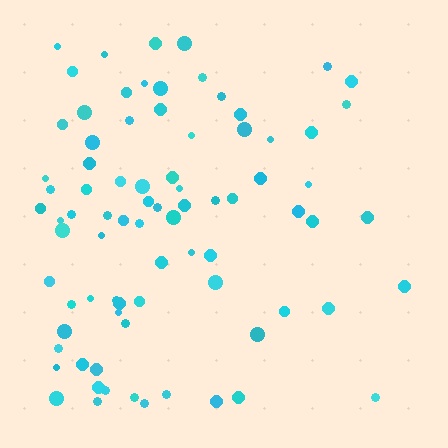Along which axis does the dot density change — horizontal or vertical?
Horizontal.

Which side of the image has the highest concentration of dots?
The left.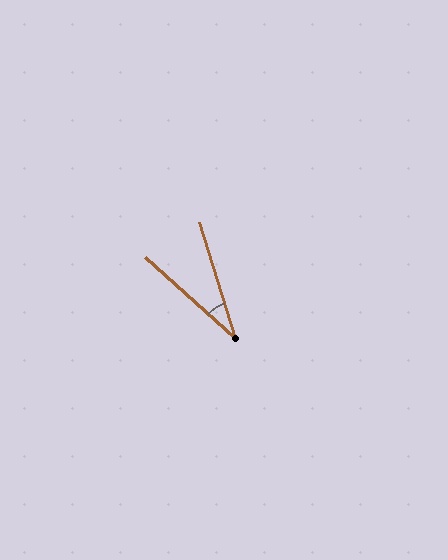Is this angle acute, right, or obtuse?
It is acute.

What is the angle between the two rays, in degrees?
Approximately 31 degrees.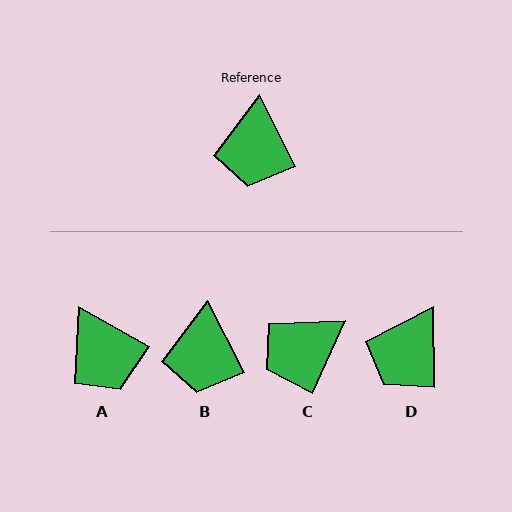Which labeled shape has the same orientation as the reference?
B.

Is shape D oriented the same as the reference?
No, it is off by about 26 degrees.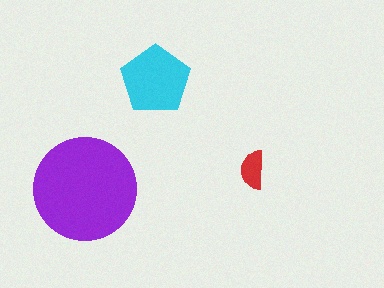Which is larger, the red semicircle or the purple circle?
The purple circle.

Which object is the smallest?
The red semicircle.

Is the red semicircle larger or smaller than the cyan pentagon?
Smaller.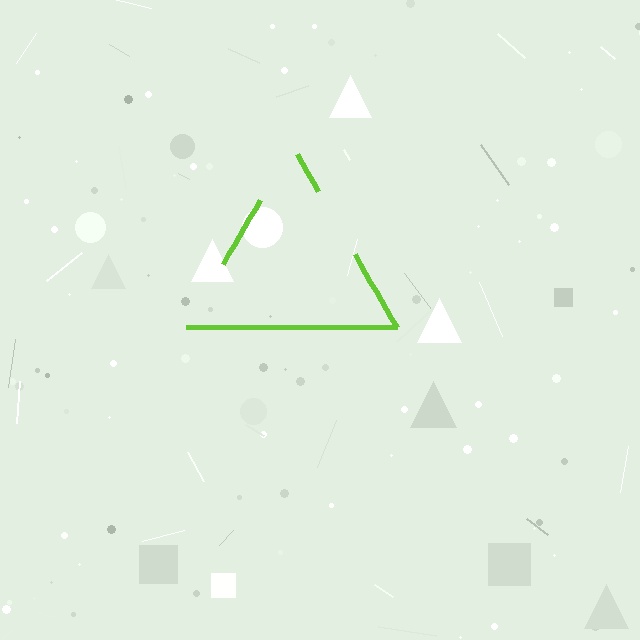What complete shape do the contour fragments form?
The contour fragments form a triangle.